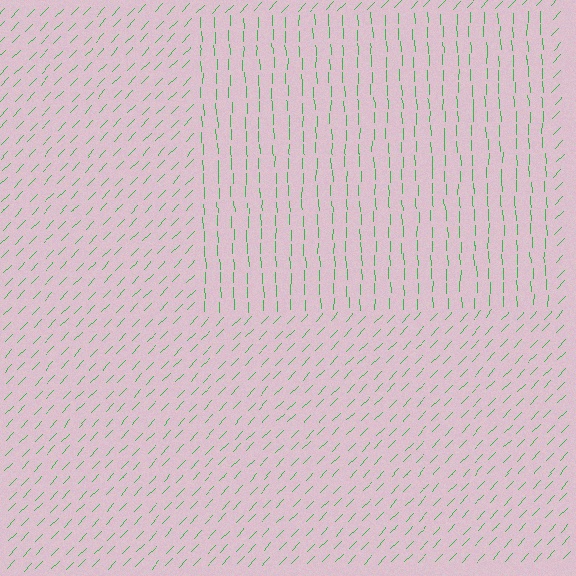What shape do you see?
I see a rectangle.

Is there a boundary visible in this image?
Yes, there is a texture boundary formed by a change in line orientation.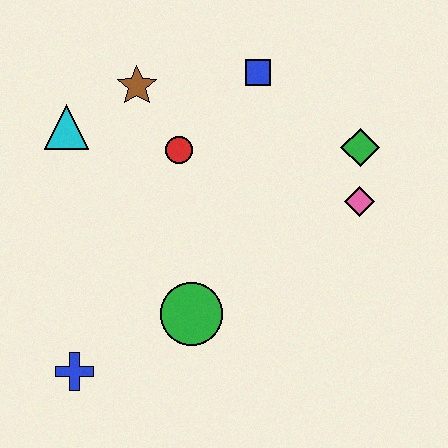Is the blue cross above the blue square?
No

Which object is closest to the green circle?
The blue cross is closest to the green circle.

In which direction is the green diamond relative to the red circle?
The green diamond is to the right of the red circle.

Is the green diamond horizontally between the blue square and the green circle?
No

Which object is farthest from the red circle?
The blue cross is farthest from the red circle.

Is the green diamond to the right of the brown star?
Yes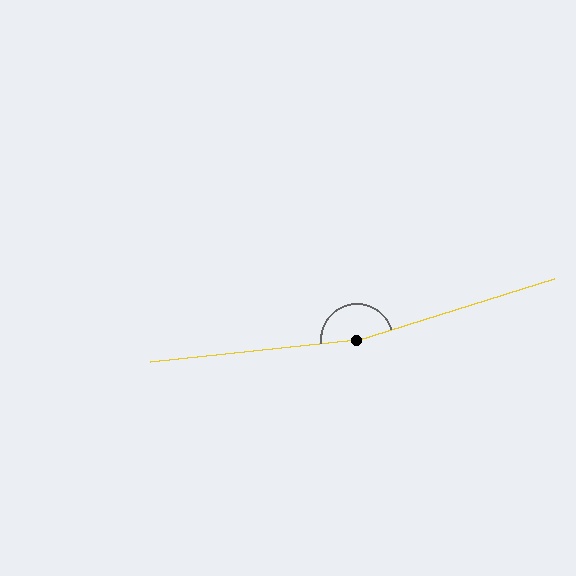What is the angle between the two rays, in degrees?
Approximately 169 degrees.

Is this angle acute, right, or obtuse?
It is obtuse.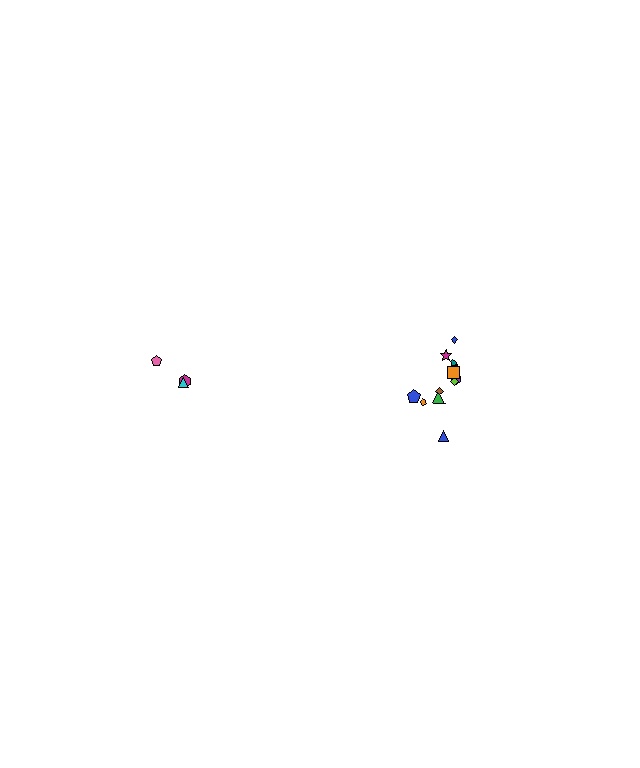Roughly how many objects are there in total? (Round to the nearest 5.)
Roughly 15 objects in total.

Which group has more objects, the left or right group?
The right group.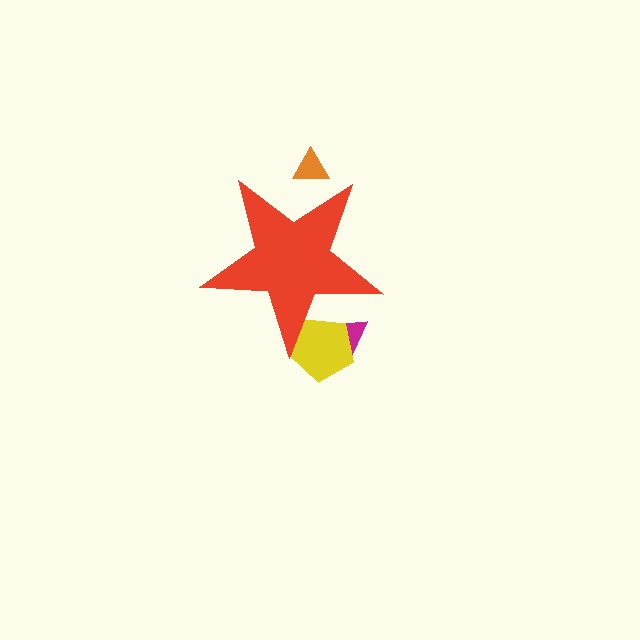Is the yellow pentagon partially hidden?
Yes, the yellow pentagon is partially hidden behind the red star.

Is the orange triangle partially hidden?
Yes, the orange triangle is partially hidden behind the red star.